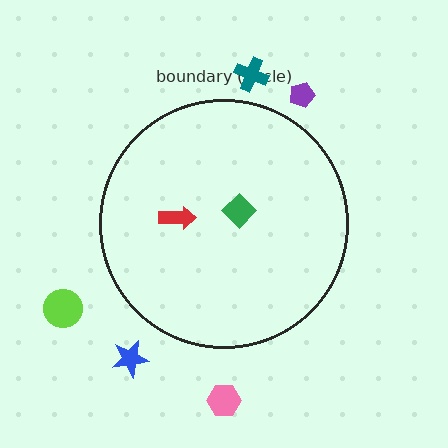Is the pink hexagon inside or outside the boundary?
Outside.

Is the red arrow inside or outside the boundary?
Inside.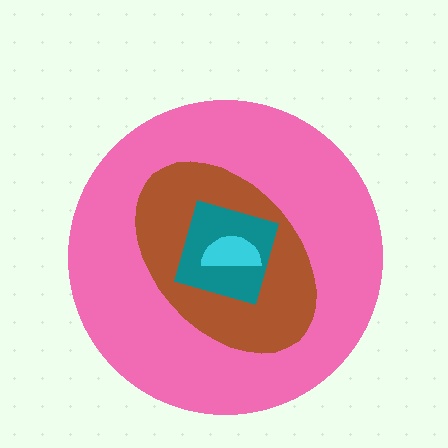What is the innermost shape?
The cyan semicircle.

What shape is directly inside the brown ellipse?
The teal diamond.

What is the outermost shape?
The pink circle.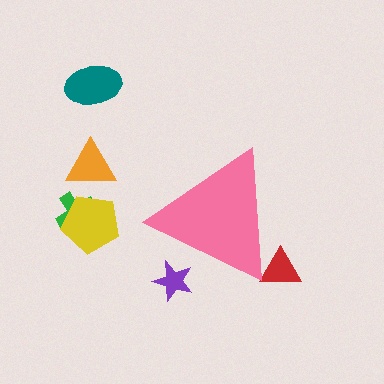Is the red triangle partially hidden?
Yes, the red triangle is partially hidden behind the pink triangle.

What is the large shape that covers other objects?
A pink triangle.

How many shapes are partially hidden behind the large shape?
2 shapes are partially hidden.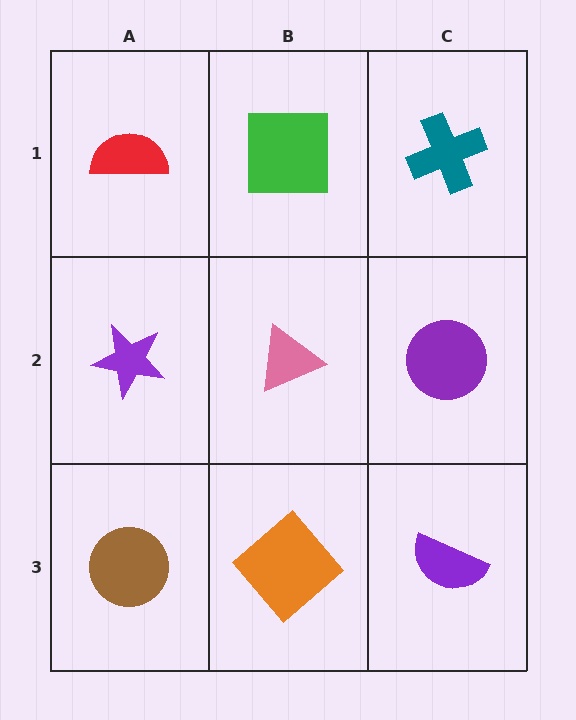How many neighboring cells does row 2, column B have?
4.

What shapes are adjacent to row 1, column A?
A purple star (row 2, column A), a green square (row 1, column B).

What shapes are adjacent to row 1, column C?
A purple circle (row 2, column C), a green square (row 1, column B).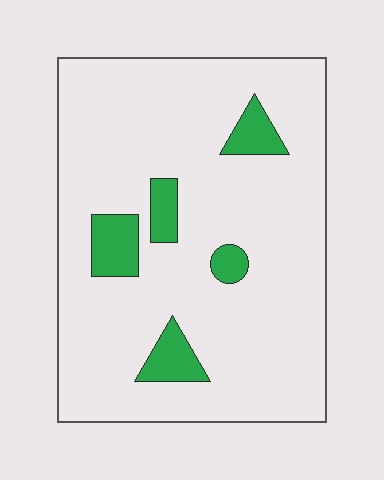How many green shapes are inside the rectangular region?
5.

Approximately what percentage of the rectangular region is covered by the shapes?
Approximately 10%.